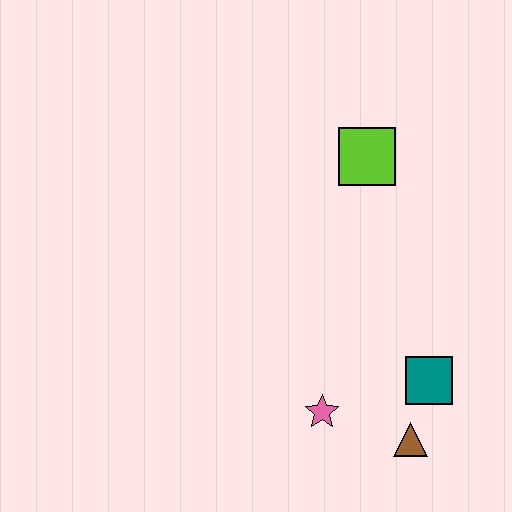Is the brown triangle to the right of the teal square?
No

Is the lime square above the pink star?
Yes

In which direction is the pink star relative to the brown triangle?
The pink star is to the left of the brown triangle.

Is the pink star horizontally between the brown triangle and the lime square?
No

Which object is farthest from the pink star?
The lime square is farthest from the pink star.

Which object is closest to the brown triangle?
The teal square is closest to the brown triangle.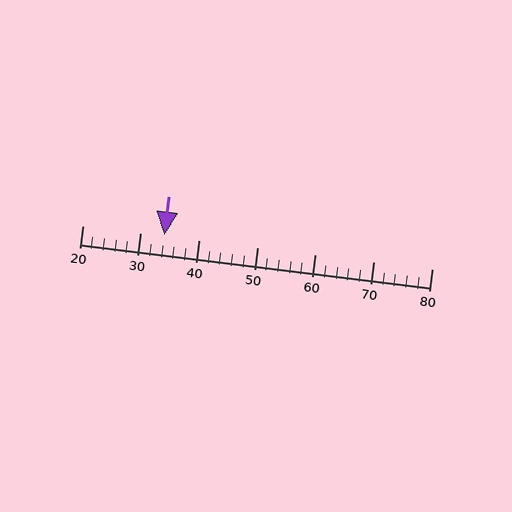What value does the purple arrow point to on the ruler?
The purple arrow points to approximately 34.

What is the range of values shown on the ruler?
The ruler shows values from 20 to 80.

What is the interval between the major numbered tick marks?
The major tick marks are spaced 10 units apart.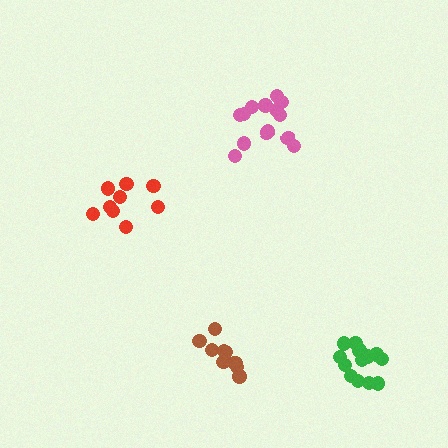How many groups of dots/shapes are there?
There are 4 groups.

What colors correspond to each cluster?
The clusters are colored: red, green, pink, brown.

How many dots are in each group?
Group 1: 9 dots, Group 2: 13 dots, Group 3: 14 dots, Group 4: 10 dots (46 total).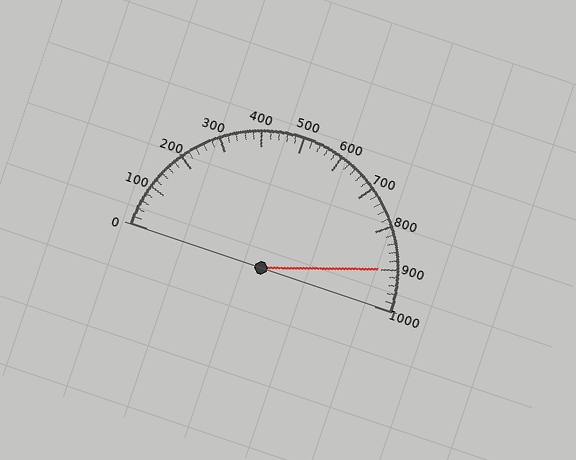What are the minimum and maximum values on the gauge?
The gauge ranges from 0 to 1000.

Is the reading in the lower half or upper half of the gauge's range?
The reading is in the upper half of the range (0 to 1000).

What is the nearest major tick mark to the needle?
The nearest major tick mark is 900.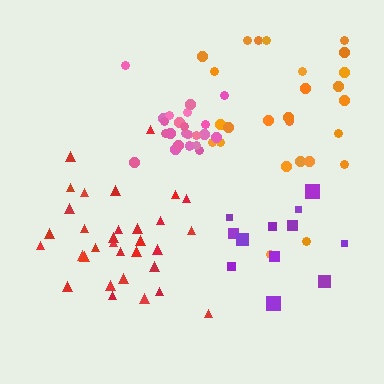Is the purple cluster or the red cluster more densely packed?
Red.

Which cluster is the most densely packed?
Pink.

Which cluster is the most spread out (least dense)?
Orange.